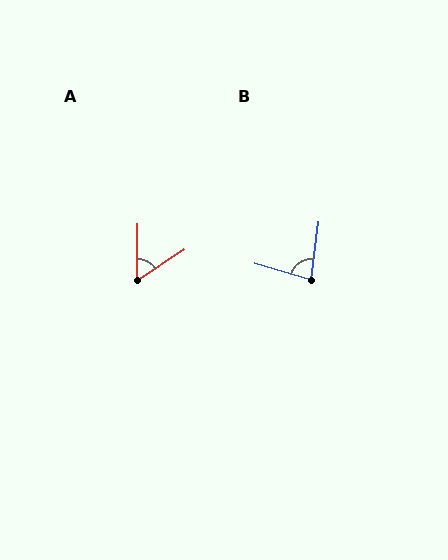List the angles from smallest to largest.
A (55°), B (81°).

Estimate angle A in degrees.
Approximately 55 degrees.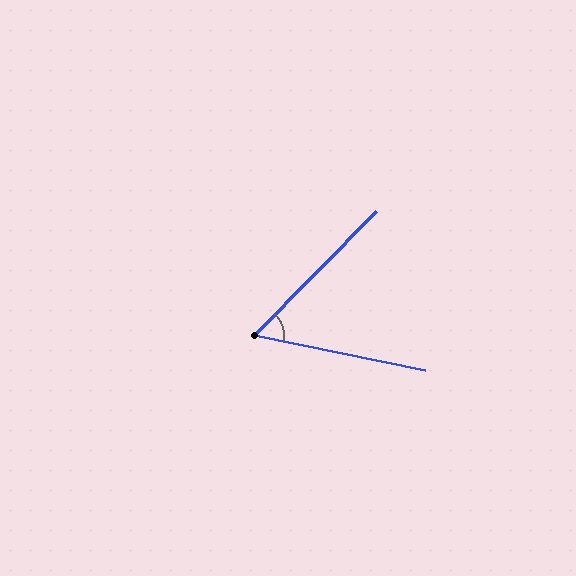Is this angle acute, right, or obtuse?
It is acute.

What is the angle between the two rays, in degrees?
Approximately 57 degrees.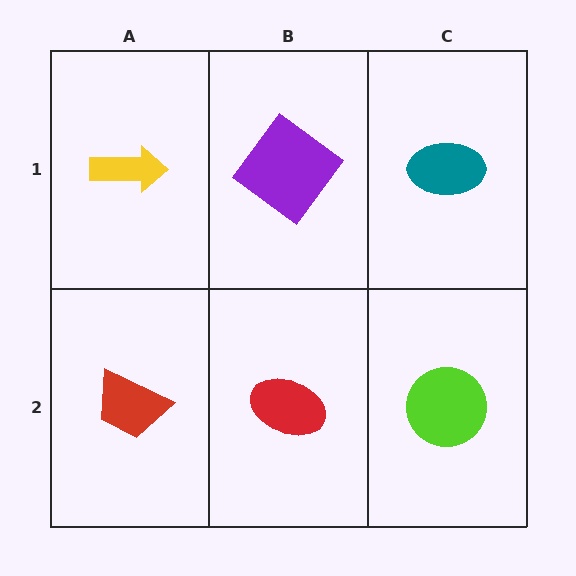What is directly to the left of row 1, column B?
A yellow arrow.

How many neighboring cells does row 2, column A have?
2.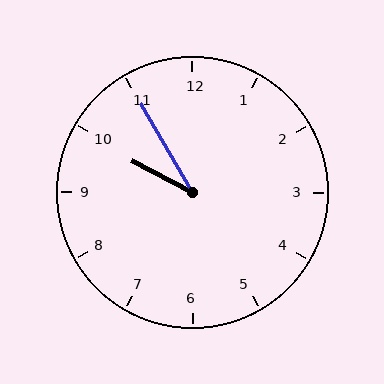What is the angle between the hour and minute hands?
Approximately 32 degrees.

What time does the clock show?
9:55.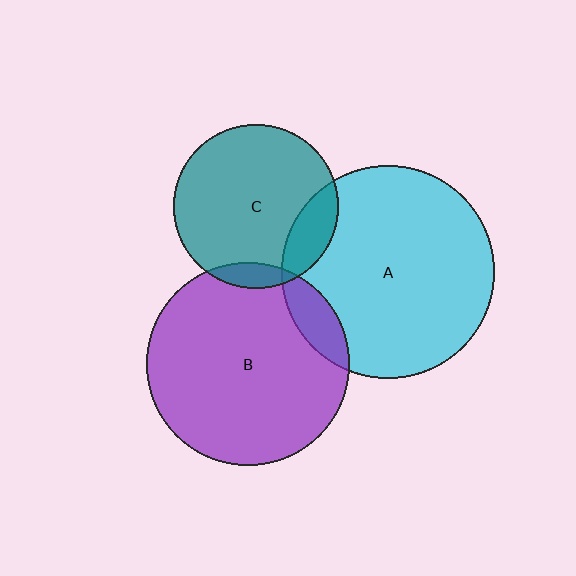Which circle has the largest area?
Circle A (cyan).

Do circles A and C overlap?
Yes.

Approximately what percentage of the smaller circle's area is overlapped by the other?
Approximately 15%.